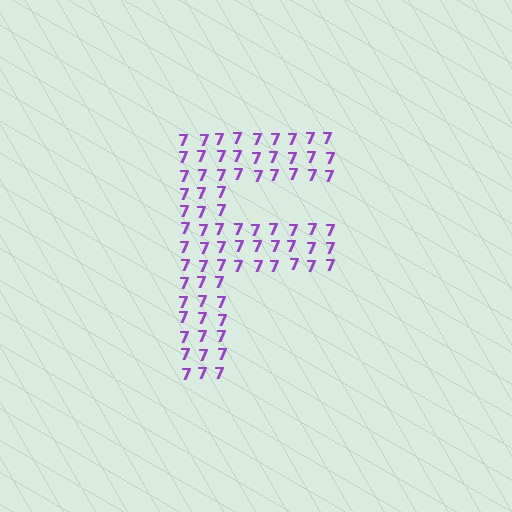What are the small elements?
The small elements are digit 7's.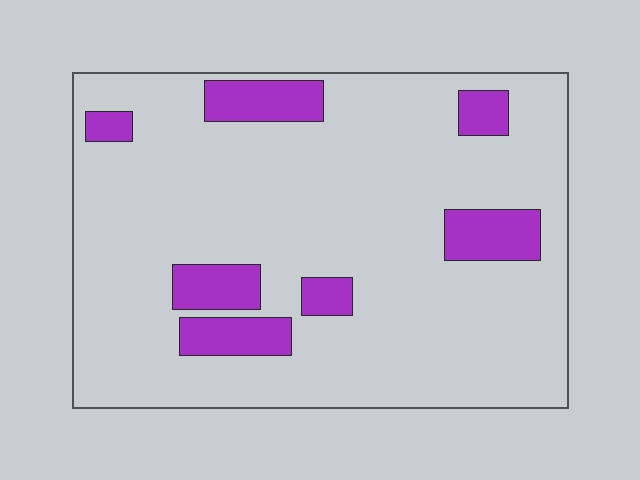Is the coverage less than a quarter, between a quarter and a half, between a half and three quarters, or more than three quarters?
Less than a quarter.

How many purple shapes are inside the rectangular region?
7.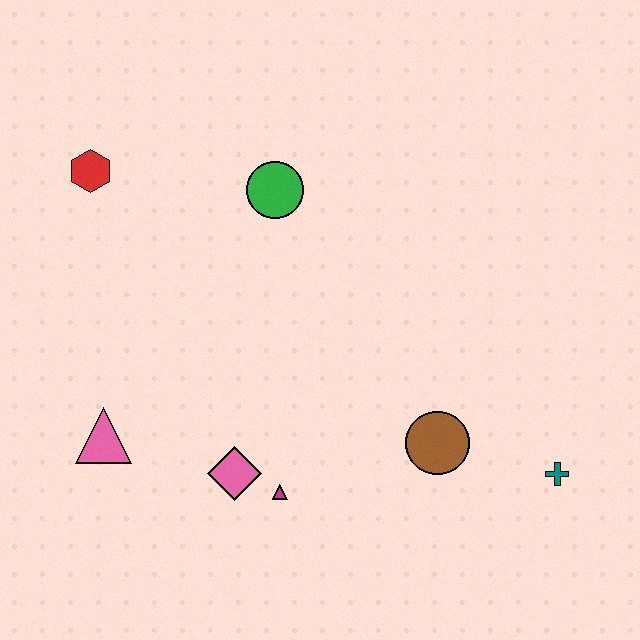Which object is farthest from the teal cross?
The red hexagon is farthest from the teal cross.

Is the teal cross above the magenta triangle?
Yes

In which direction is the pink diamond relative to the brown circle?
The pink diamond is to the left of the brown circle.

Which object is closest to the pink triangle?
The pink diamond is closest to the pink triangle.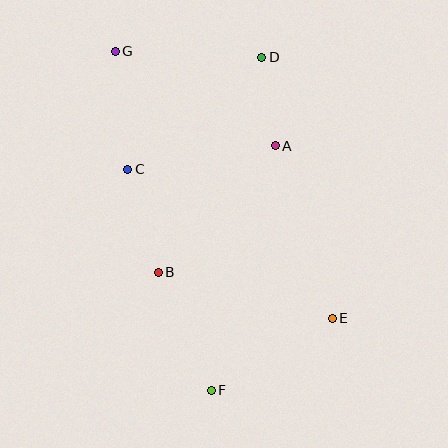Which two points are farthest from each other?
Points F and G are farthest from each other.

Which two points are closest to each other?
Points A and D are closest to each other.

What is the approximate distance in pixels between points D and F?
The distance between D and F is approximately 337 pixels.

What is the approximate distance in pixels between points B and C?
The distance between B and C is approximately 107 pixels.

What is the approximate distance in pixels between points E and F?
The distance between E and F is approximately 141 pixels.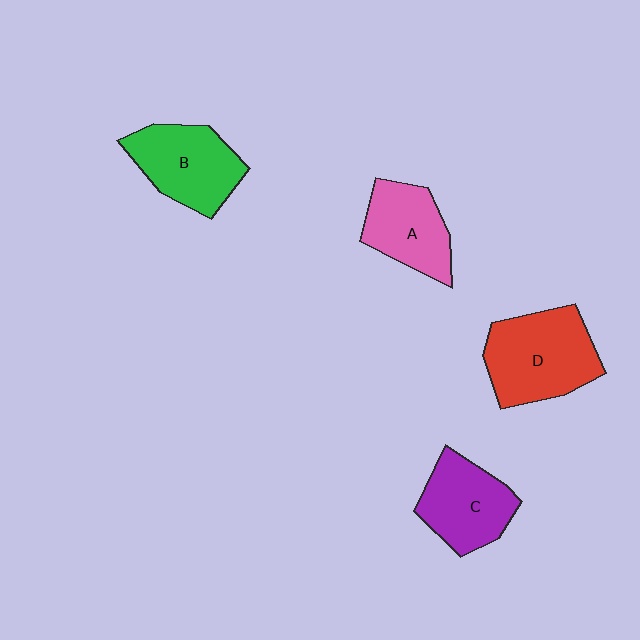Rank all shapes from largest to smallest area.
From largest to smallest: D (red), B (green), C (purple), A (pink).